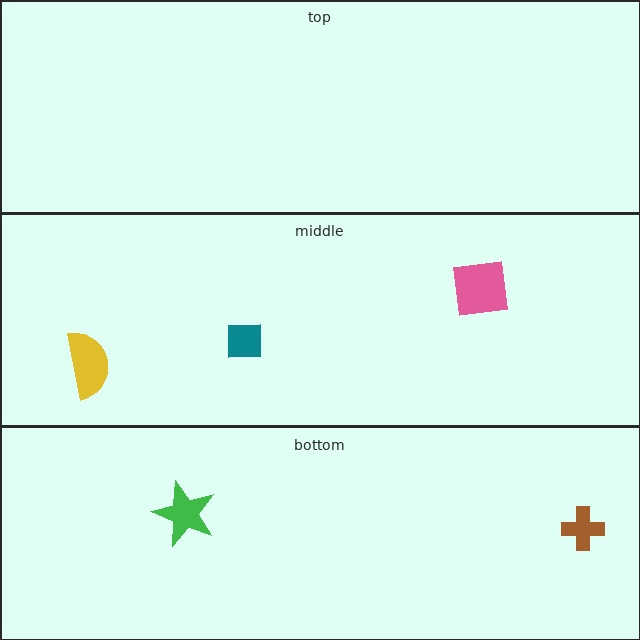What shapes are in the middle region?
The teal square, the yellow semicircle, the pink square.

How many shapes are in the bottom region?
2.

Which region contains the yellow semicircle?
The middle region.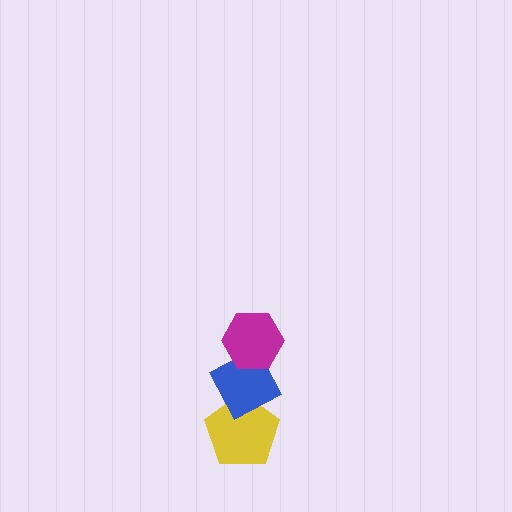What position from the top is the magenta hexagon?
The magenta hexagon is 1st from the top.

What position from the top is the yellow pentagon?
The yellow pentagon is 3rd from the top.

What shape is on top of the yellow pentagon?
The blue diamond is on top of the yellow pentagon.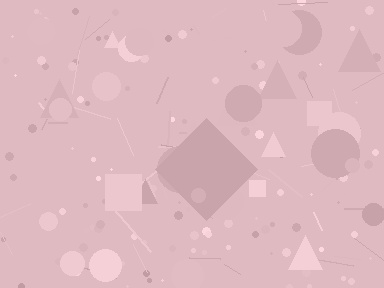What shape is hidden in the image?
A diamond is hidden in the image.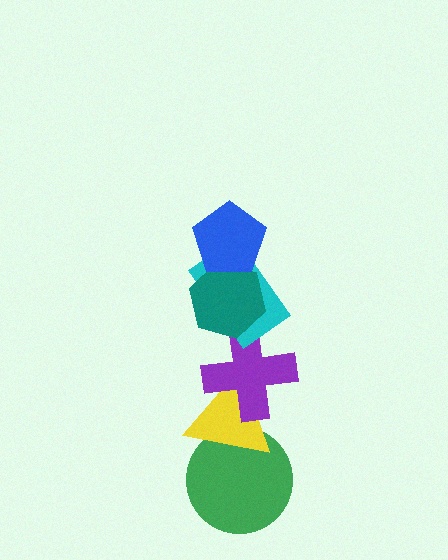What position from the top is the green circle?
The green circle is 6th from the top.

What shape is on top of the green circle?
The yellow triangle is on top of the green circle.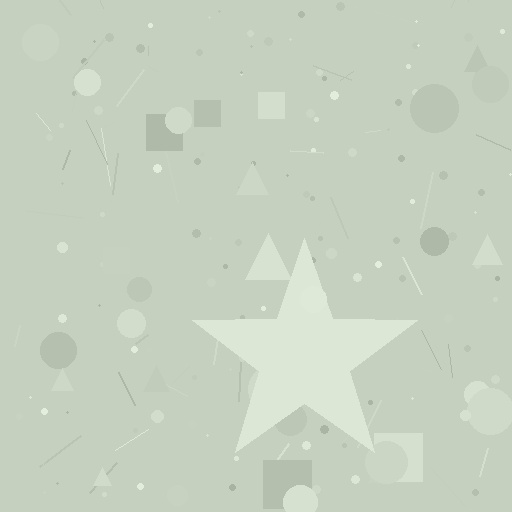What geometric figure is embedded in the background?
A star is embedded in the background.